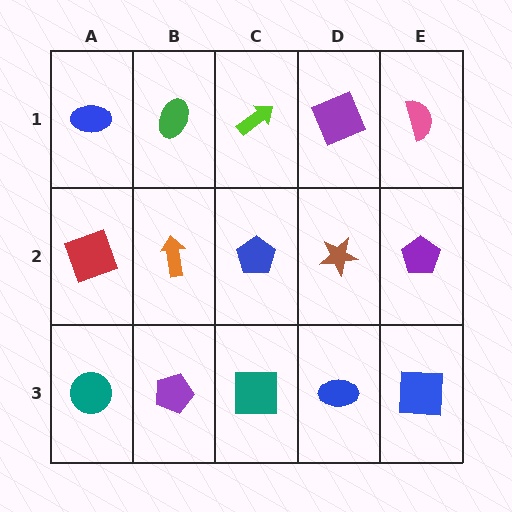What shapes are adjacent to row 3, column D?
A brown star (row 2, column D), a teal square (row 3, column C), a blue square (row 3, column E).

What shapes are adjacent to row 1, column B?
An orange arrow (row 2, column B), a blue ellipse (row 1, column A), a lime arrow (row 1, column C).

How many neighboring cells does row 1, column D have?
3.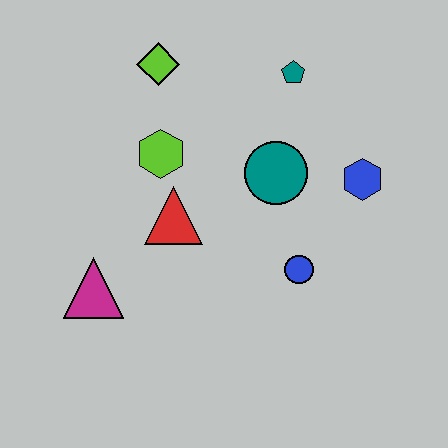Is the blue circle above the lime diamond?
No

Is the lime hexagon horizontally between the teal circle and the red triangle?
No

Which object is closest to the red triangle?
The lime hexagon is closest to the red triangle.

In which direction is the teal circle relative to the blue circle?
The teal circle is above the blue circle.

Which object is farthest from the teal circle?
The magenta triangle is farthest from the teal circle.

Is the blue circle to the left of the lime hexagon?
No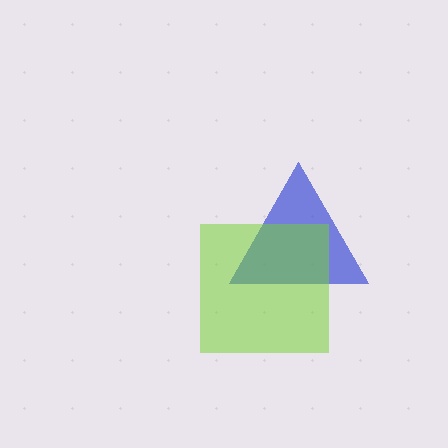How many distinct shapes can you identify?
There are 2 distinct shapes: a blue triangle, a lime square.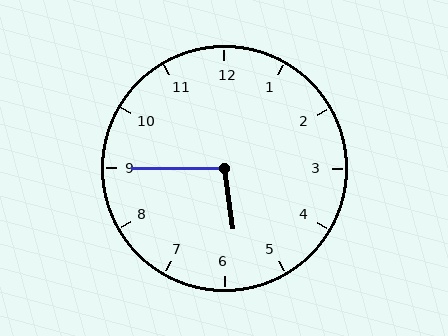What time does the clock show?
5:45.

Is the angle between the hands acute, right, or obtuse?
It is obtuse.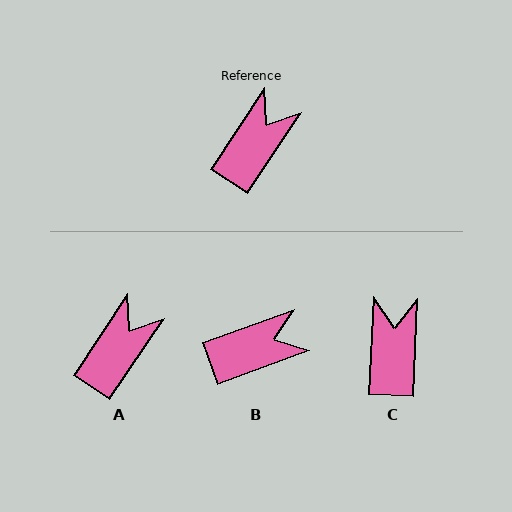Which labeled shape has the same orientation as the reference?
A.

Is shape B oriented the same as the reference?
No, it is off by about 36 degrees.